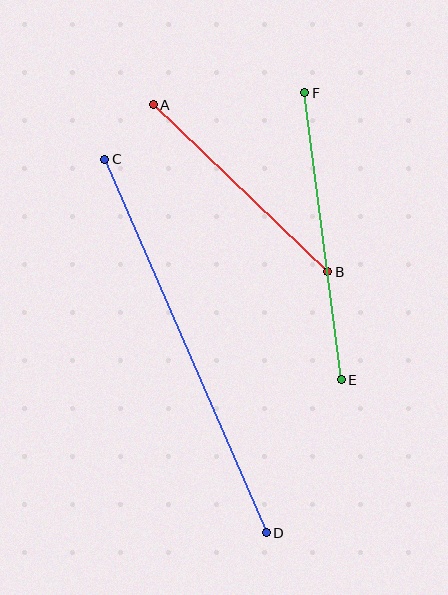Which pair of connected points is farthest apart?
Points C and D are farthest apart.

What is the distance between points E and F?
The distance is approximately 289 pixels.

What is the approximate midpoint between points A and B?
The midpoint is at approximately (241, 188) pixels.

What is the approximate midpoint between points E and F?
The midpoint is at approximately (323, 236) pixels.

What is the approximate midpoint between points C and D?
The midpoint is at approximately (186, 346) pixels.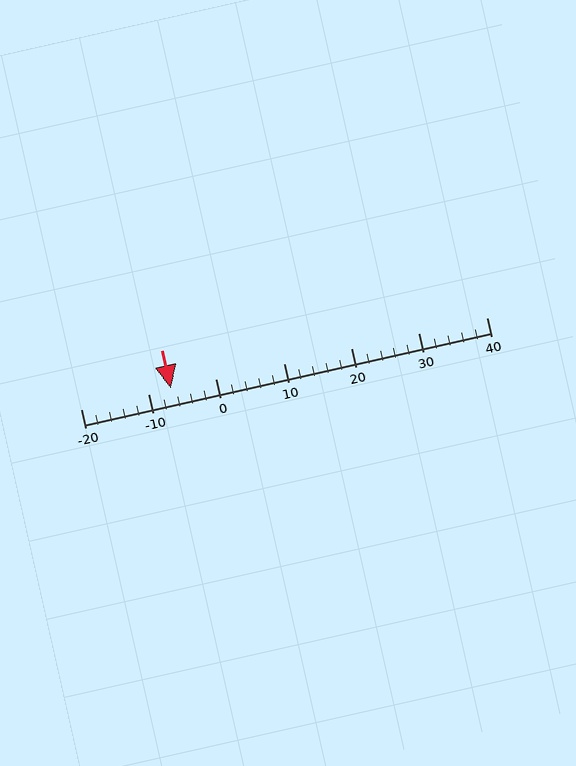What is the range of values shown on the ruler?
The ruler shows values from -20 to 40.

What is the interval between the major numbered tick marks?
The major tick marks are spaced 10 units apart.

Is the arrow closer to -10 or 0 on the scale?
The arrow is closer to -10.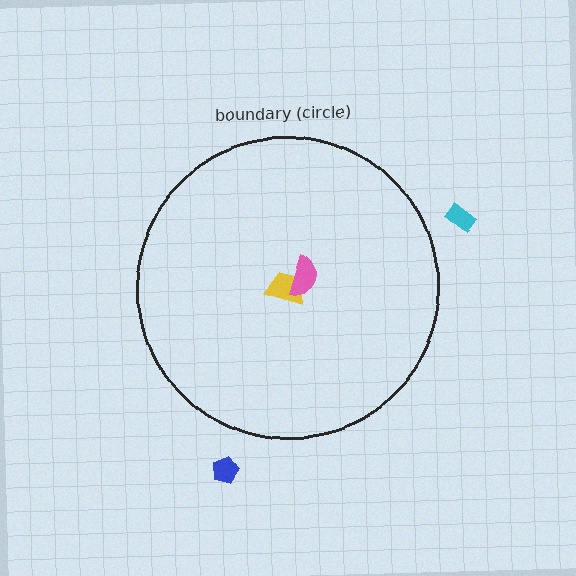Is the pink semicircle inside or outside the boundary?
Inside.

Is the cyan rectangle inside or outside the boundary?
Outside.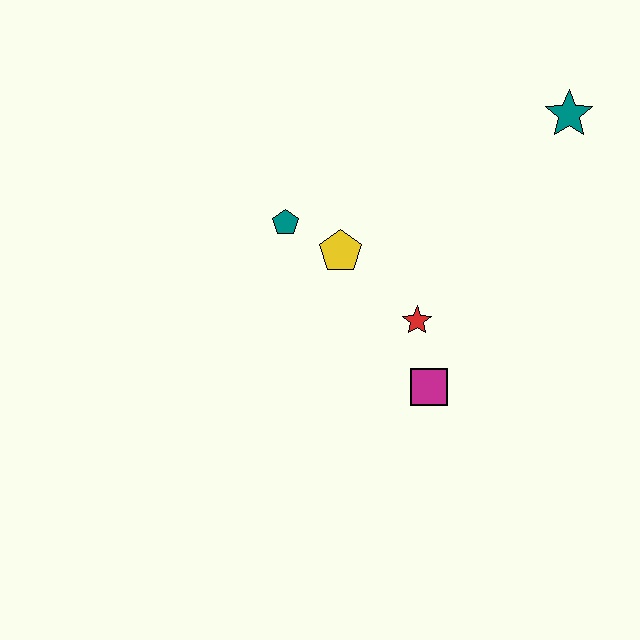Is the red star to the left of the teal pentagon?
No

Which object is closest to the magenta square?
The red star is closest to the magenta square.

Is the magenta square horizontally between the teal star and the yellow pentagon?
Yes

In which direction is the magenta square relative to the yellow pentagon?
The magenta square is below the yellow pentagon.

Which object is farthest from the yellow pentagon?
The teal star is farthest from the yellow pentagon.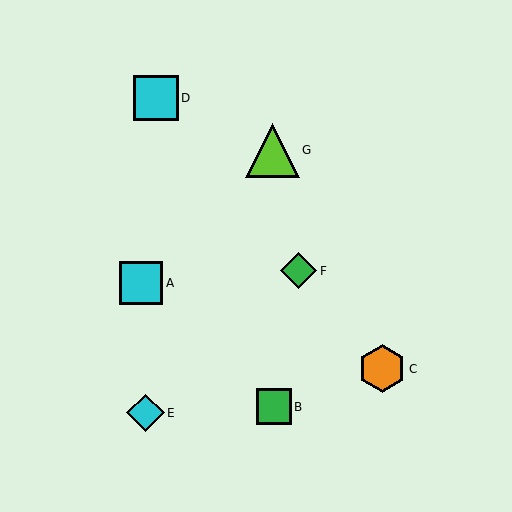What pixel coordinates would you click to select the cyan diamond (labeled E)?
Click at (145, 413) to select the cyan diamond E.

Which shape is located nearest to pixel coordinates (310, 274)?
The green diamond (labeled F) at (299, 271) is nearest to that location.